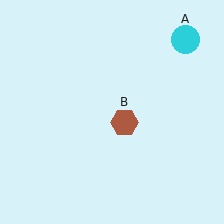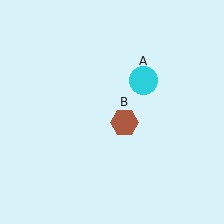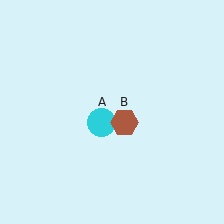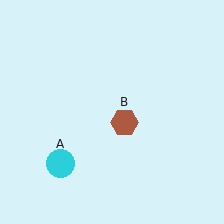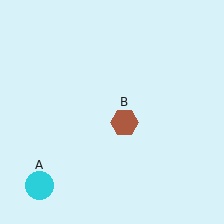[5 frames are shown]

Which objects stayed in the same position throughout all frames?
Brown hexagon (object B) remained stationary.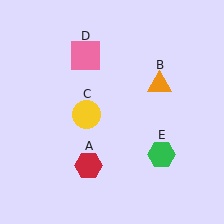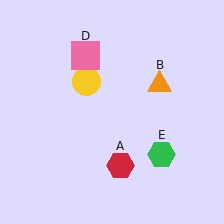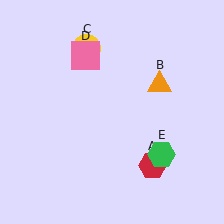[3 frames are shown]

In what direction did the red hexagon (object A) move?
The red hexagon (object A) moved right.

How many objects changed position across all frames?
2 objects changed position: red hexagon (object A), yellow circle (object C).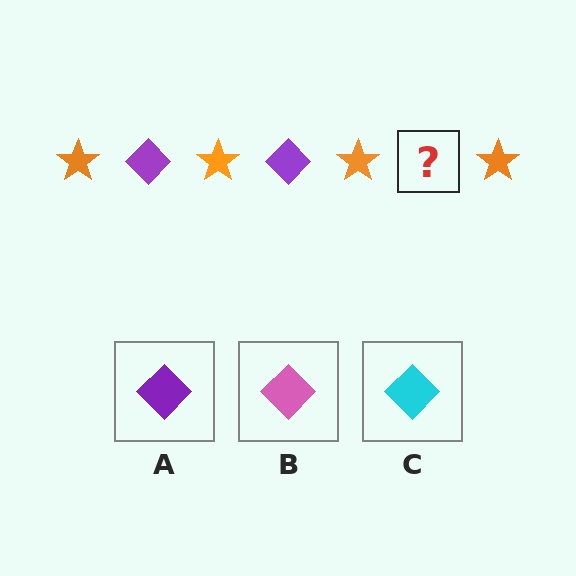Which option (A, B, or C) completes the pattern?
A.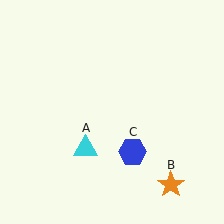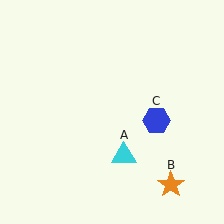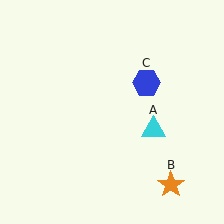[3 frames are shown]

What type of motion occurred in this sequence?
The cyan triangle (object A), blue hexagon (object C) rotated counterclockwise around the center of the scene.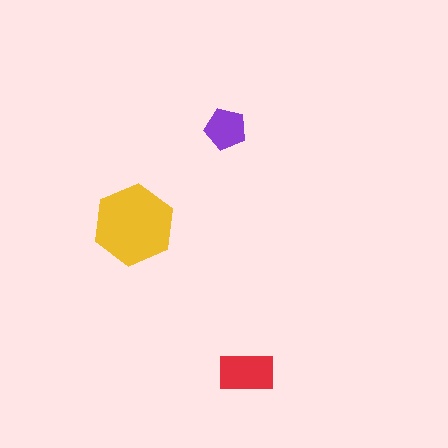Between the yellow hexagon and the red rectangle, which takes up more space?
The yellow hexagon.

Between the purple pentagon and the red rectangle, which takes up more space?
The red rectangle.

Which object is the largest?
The yellow hexagon.